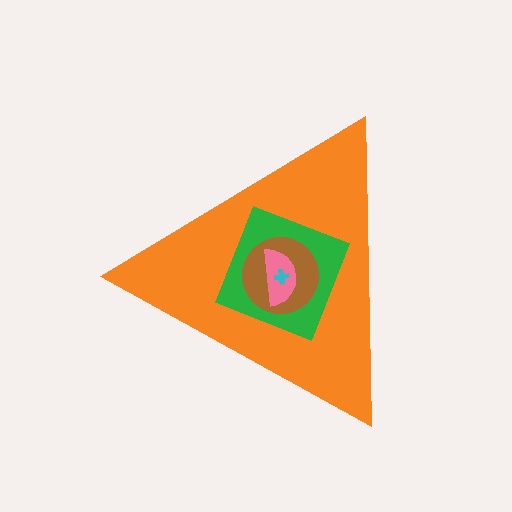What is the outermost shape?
The orange triangle.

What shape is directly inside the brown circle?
The pink semicircle.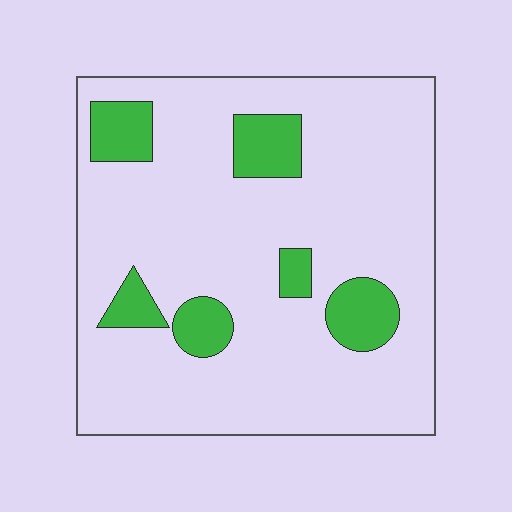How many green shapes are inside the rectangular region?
6.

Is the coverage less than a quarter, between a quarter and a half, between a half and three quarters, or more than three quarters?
Less than a quarter.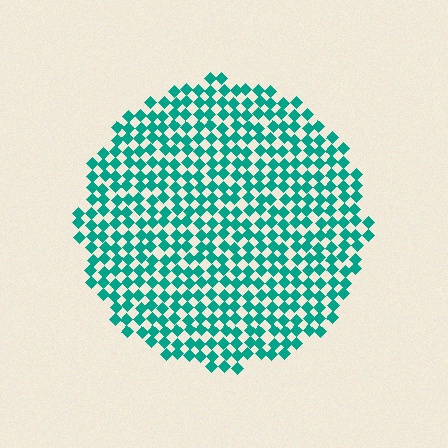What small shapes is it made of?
It is made of small diamonds.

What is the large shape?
The large shape is a circle.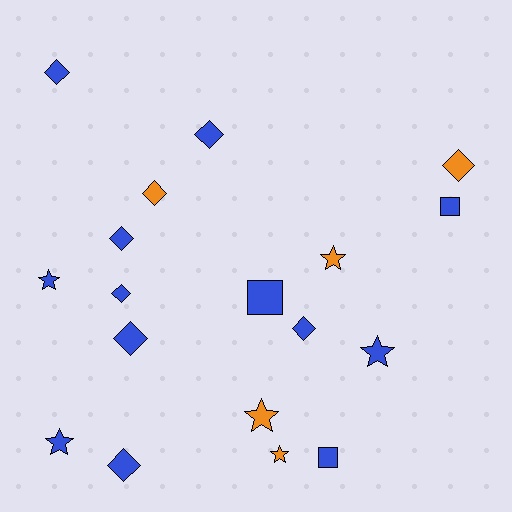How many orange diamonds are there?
There are 2 orange diamonds.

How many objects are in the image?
There are 18 objects.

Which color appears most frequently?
Blue, with 13 objects.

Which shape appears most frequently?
Diamond, with 9 objects.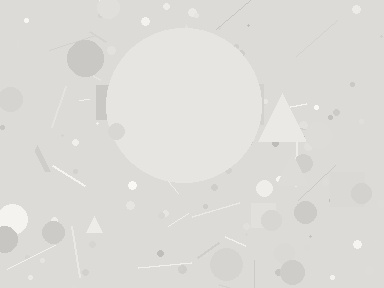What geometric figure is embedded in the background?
A circle is embedded in the background.